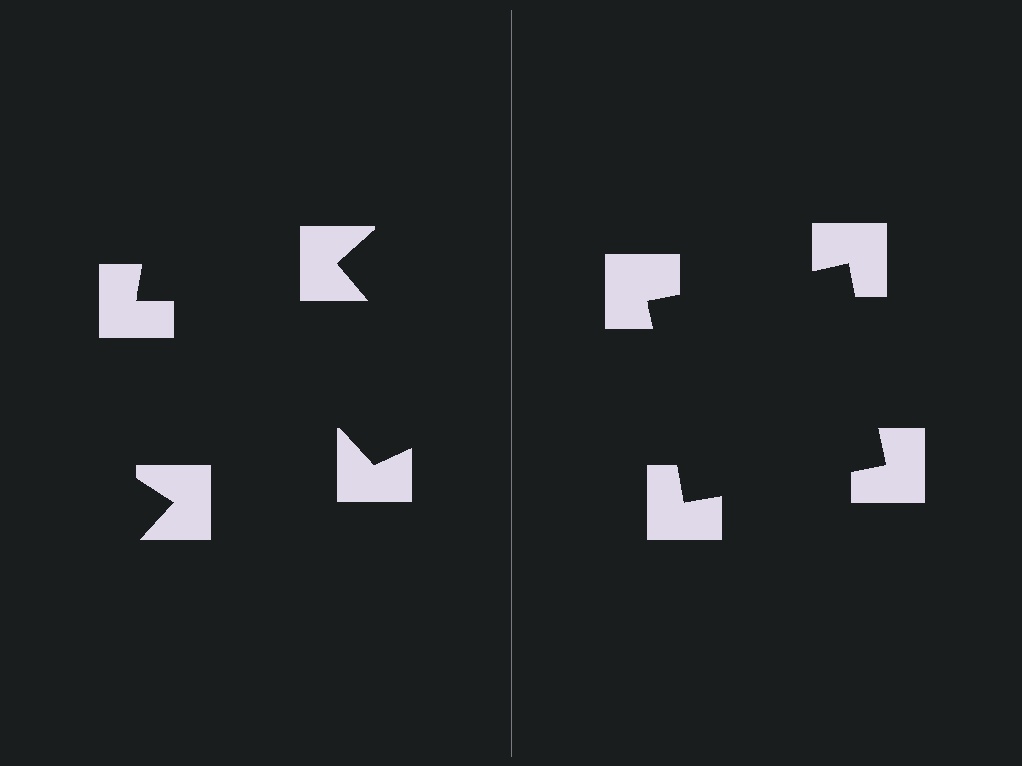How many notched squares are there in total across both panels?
8 — 4 on each side.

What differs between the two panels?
The notched squares are positioned identically on both sides; only the wedge orientations differ. On the right they align to a square; on the left they are misaligned.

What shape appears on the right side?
An illusory square.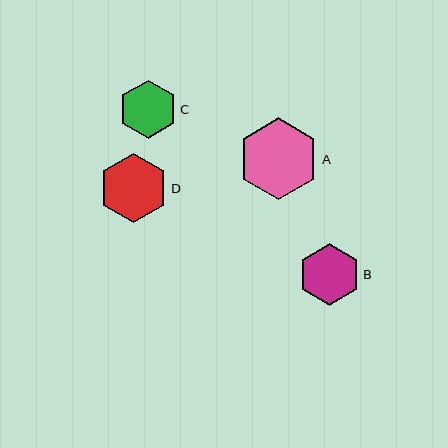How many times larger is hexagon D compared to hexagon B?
Hexagon D is approximately 1.1 times the size of hexagon B.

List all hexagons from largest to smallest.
From largest to smallest: A, D, B, C.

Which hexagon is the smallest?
Hexagon C is the smallest with a size of approximately 59 pixels.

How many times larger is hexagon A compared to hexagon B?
Hexagon A is approximately 1.3 times the size of hexagon B.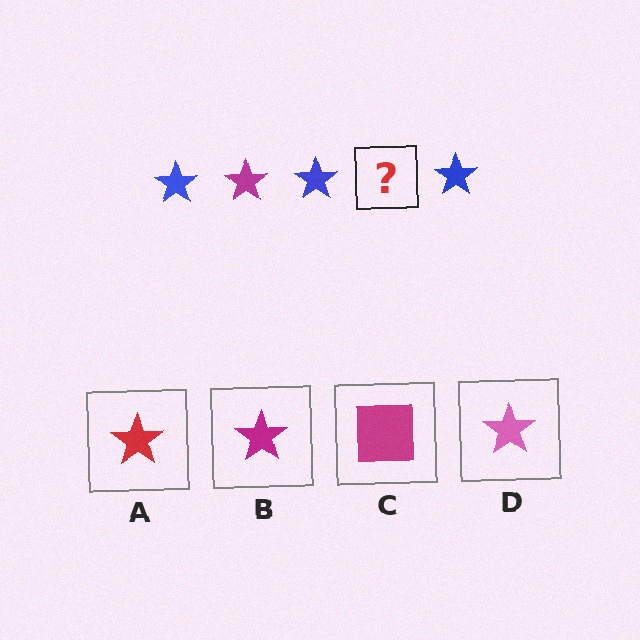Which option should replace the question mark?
Option B.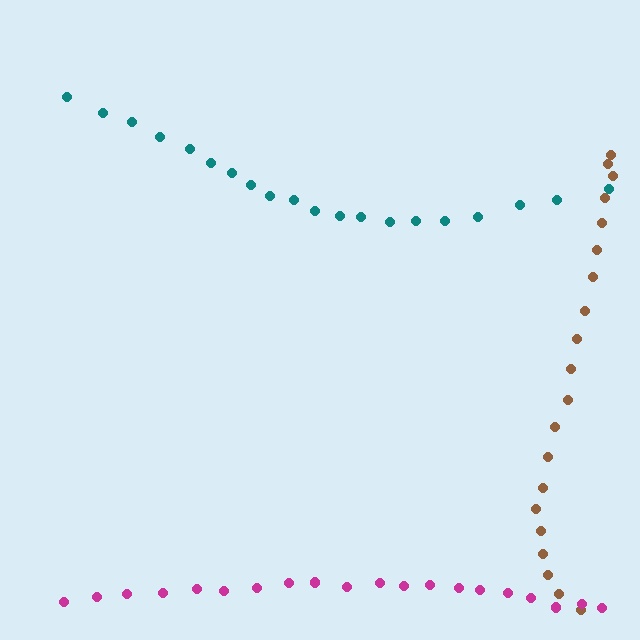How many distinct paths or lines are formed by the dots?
There are 3 distinct paths.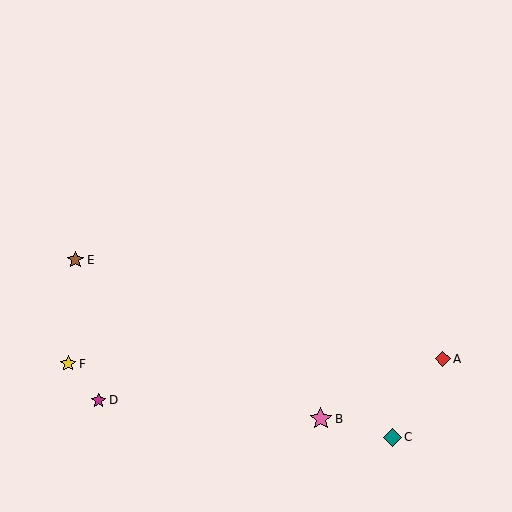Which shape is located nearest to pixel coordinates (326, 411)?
The pink star (labeled B) at (321, 419) is nearest to that location.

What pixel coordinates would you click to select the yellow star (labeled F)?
Click at (68, 364) to select the yellow star F.